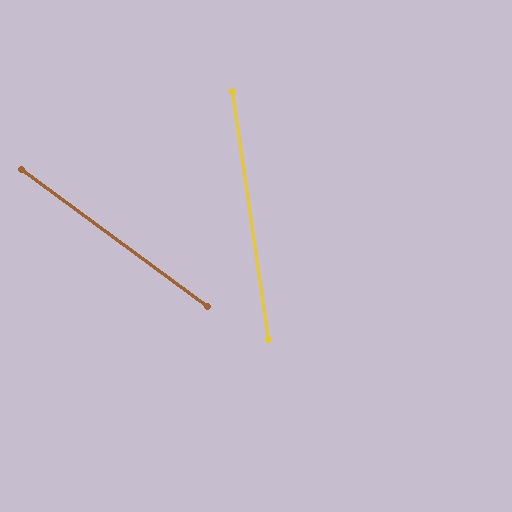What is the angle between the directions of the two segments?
Approximately 45 degrees.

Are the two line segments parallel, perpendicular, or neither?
Neither parallel nor perpendicular — they differ by about 45°.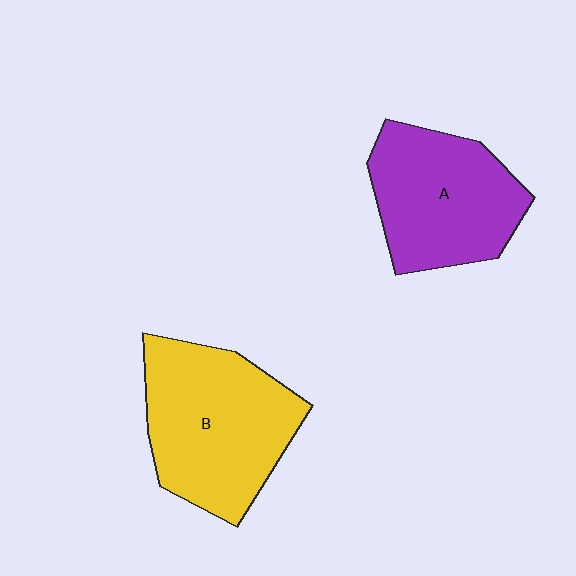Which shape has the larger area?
Shape B (yellow).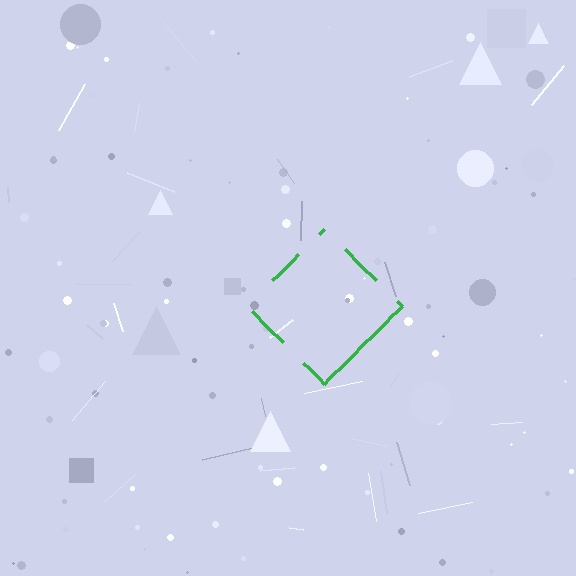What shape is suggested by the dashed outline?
The dashed outline suggests a diamond.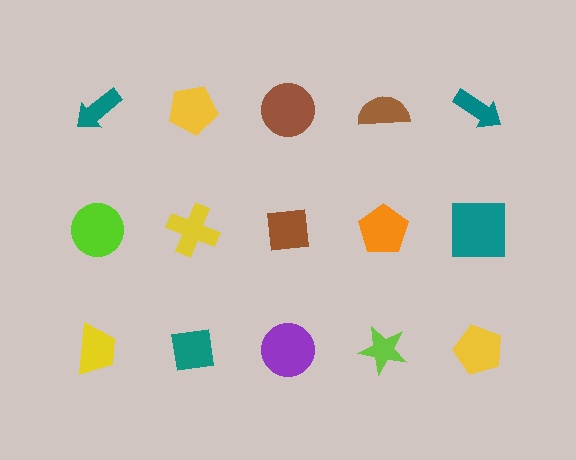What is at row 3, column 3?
A purple circle.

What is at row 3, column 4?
A lime star.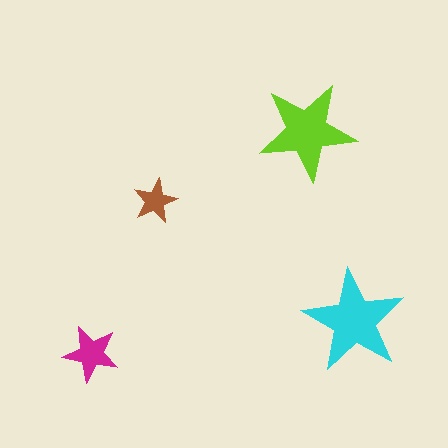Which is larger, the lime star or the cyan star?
The cyan one.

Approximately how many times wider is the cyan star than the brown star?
About 2.5 times wider.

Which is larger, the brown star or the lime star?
The lime one.